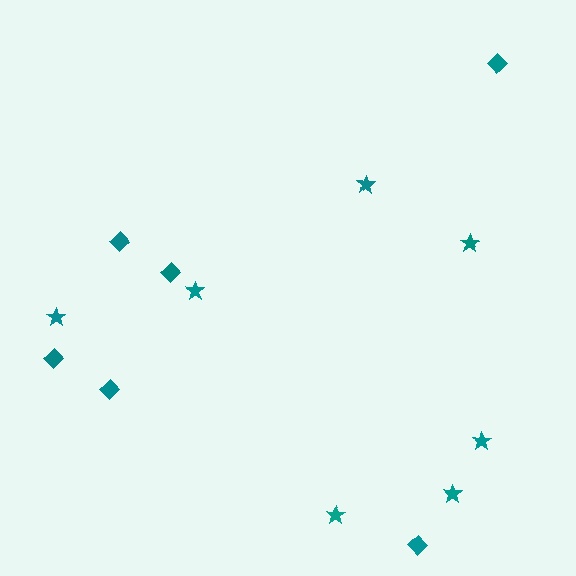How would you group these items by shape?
There are 2 groups: one group of diamonds (6) and one group of stars (7).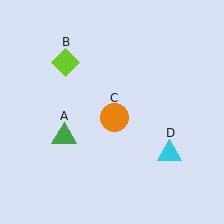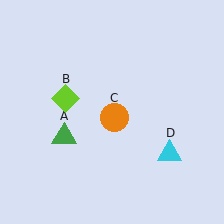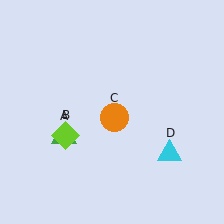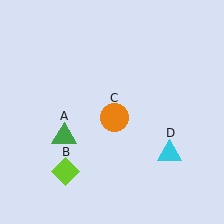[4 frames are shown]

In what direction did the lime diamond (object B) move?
The lime diamond (object B) moved down.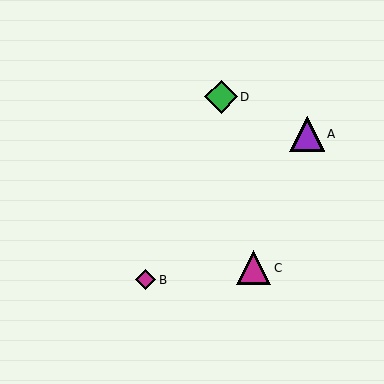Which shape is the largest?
The purple triangle (labeled A) is the largest.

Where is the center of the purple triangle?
The center of the purple triangle is at (307, 134).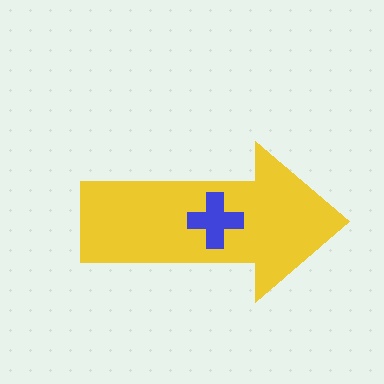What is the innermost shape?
The blue cross.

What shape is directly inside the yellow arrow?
The blue cross.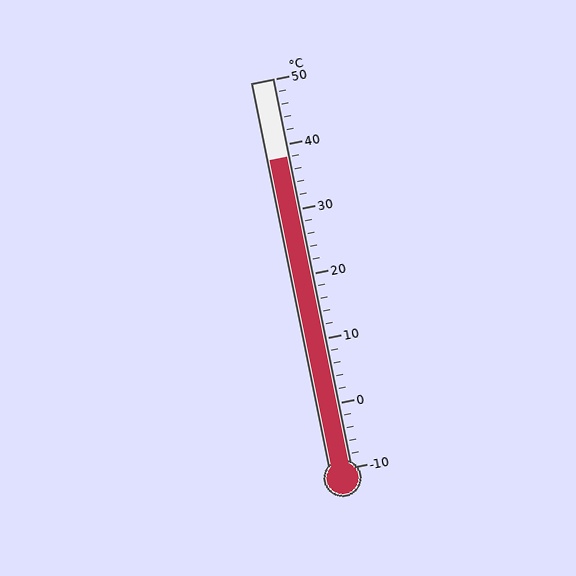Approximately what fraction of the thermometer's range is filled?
The thermometer is filled to approximately 80% of its range.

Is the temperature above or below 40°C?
The temperature is below 40°C.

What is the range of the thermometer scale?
The thermometer scale ranges from -10°C to 50°C.